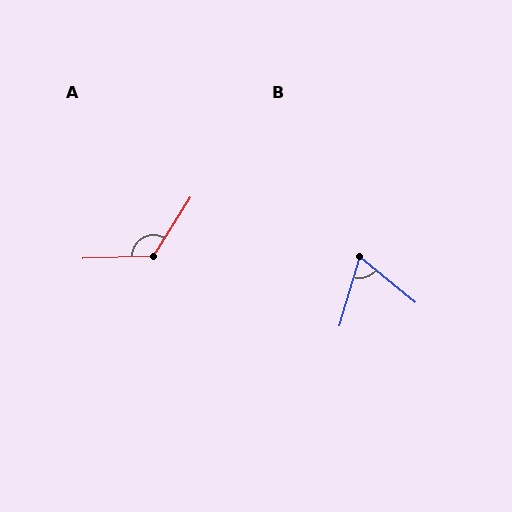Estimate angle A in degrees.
Approximately 124 degrees.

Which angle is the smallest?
B, at approximately 67 degrees.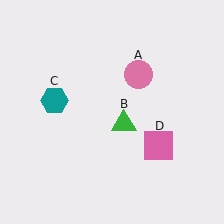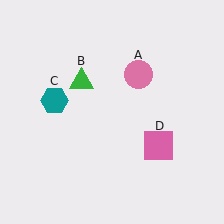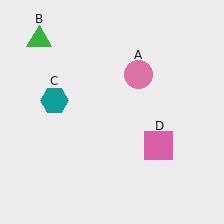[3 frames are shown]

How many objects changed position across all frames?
1 object changed position: green triangle (object B).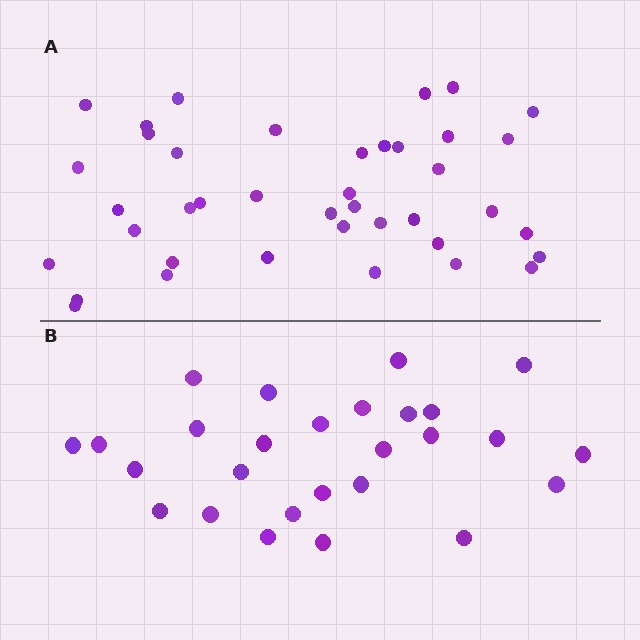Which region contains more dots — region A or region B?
Region A (the top region) has more dots.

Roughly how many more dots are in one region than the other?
Region A has approximately 15 more dots than region B.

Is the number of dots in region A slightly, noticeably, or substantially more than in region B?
Region A has substantially more. The ratio is roughly 1.5 to 1.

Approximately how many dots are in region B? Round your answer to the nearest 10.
About 30 dots. (The exact count is 27, which rounds to 30.)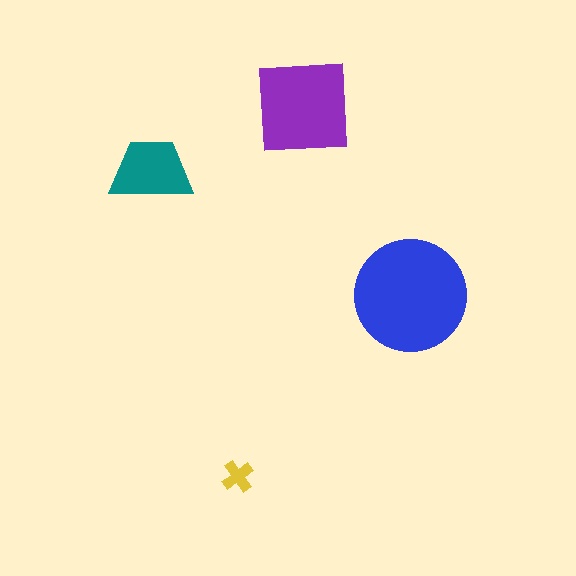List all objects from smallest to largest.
The yellow cross, the teal trapezoid, the purple square, the blue circle.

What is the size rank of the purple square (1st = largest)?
2nd.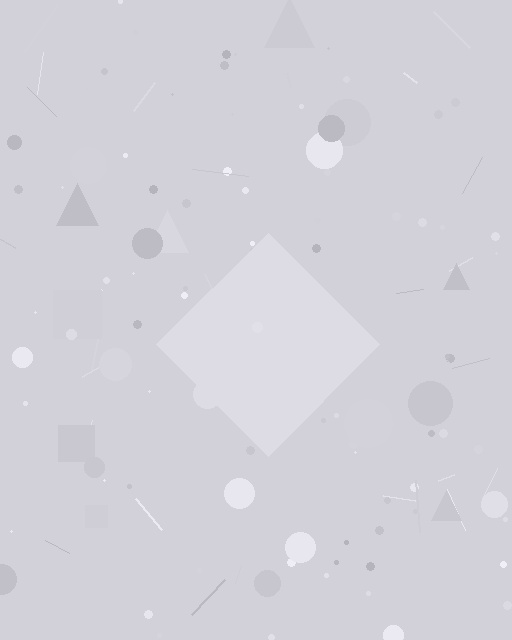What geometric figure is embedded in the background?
A diamond is embedded in the background.